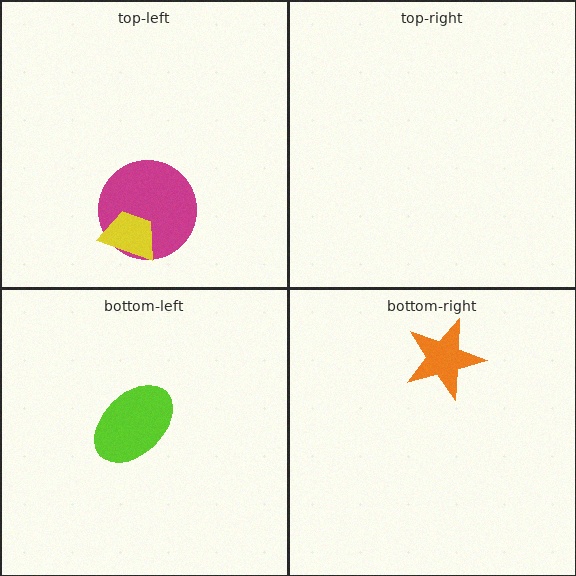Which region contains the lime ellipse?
The bottom-left region.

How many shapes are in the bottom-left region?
1.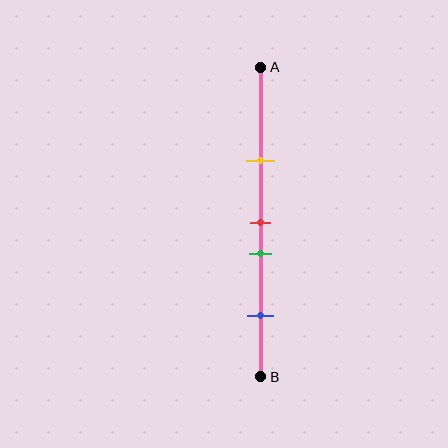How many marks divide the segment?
There are 4 marks dividing the segment.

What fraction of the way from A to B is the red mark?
The red mark is approximately 50% (0.5) of the way from A to B.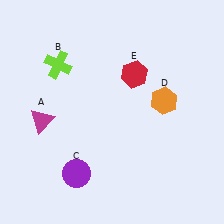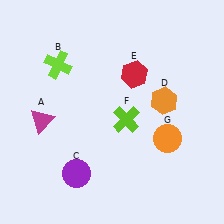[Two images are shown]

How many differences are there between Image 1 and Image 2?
There are 2 differences between the two images.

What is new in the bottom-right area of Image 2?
A lime cross (F) was added in the bottom-right area of Image 2.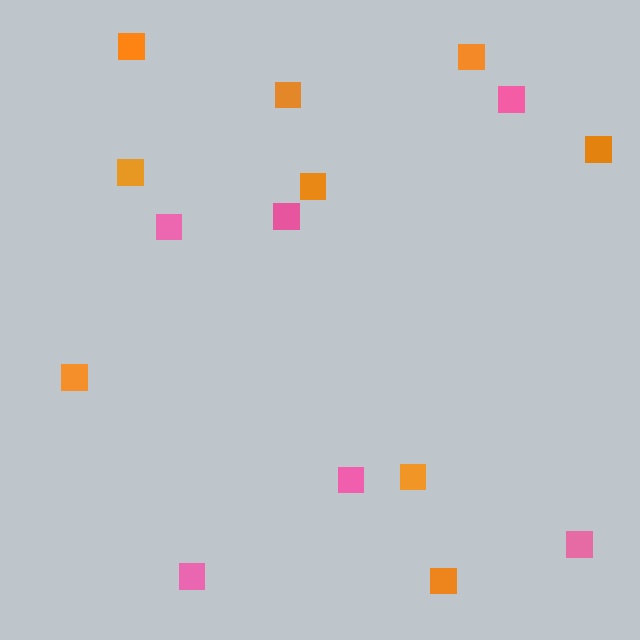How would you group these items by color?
There are 2 groups: one group of pink squares (6) and one group of orange squares (9).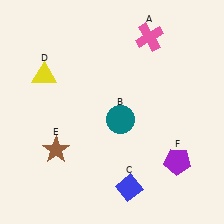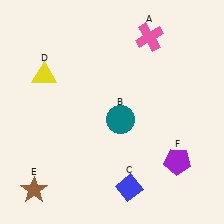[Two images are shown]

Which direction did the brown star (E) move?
The brown star (E) moved down.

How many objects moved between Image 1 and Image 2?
1 object moved between the two images.